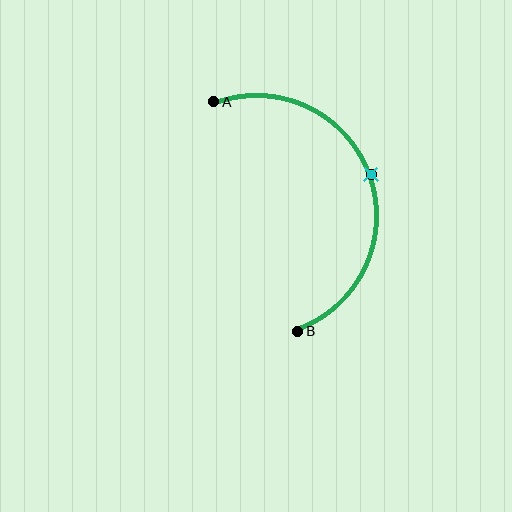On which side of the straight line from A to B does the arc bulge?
The arc bulges to the right of the straight line connecting A and B.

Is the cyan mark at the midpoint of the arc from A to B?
Yes. The cyan mark lies on the arc at equal arc-length from both A and B — it is the arc midpoint.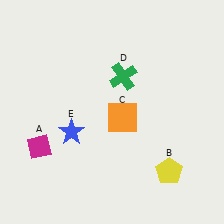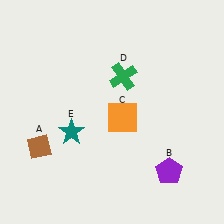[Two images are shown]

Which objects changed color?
A changed from magenta to brown. B changed from yellow to purple. E changed from blue to teal.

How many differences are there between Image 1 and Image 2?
There are 3 differences between the two images.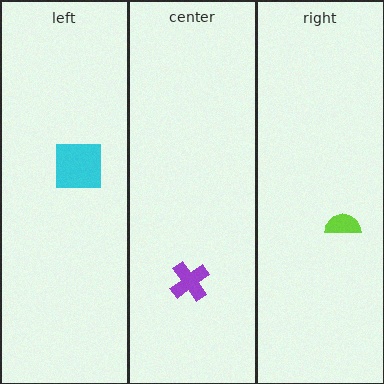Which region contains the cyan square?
The left region.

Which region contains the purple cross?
The center region.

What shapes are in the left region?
The cyan square.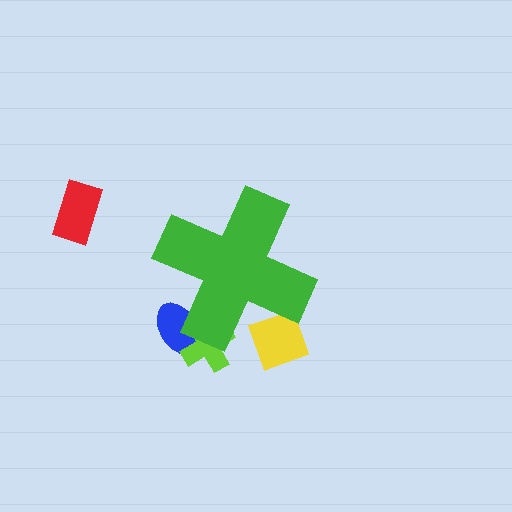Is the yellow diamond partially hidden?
Yes, the yellow diamond is partially hidden behind the green cross.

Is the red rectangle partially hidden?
No, the red rectangle is fully visible.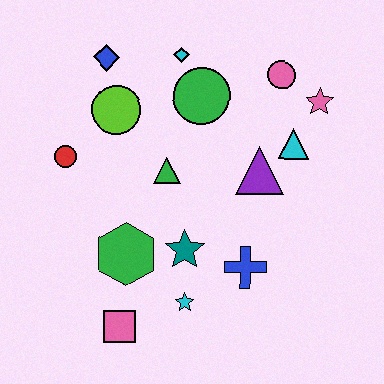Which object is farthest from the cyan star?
The blue diamond is farthest from the cyan star.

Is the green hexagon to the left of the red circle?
No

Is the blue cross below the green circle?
Yes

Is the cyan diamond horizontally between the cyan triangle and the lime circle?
Yes